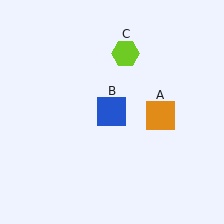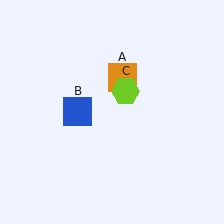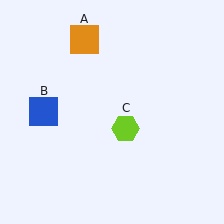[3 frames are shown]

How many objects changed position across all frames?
3 objects changed position: orange square (object A), blue square (object B), lime hexagon (object C).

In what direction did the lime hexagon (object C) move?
The lime hexagon (object C) moved down.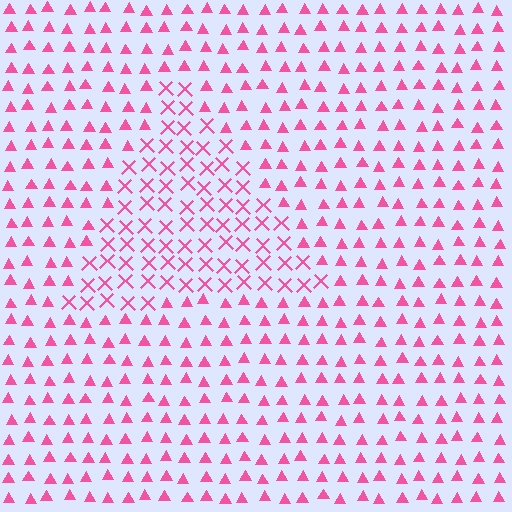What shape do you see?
I see a triangle.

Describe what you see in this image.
The image is filled with small pink elements arranged in a uniform grid. A triangle-shaped region contains X marks, while the surrounding area contains triangles. The boundary is defined purely by the change in element shape.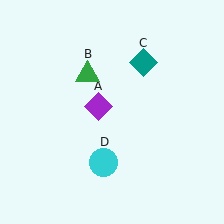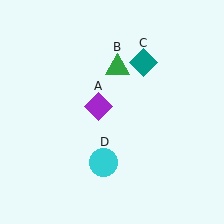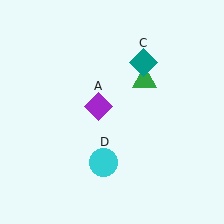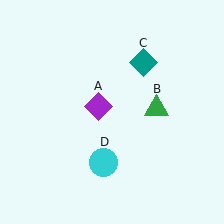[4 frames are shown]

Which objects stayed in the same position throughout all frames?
Purple diamond (object A) and teal diamond (object C) and cyan circle (object D) remained stationary.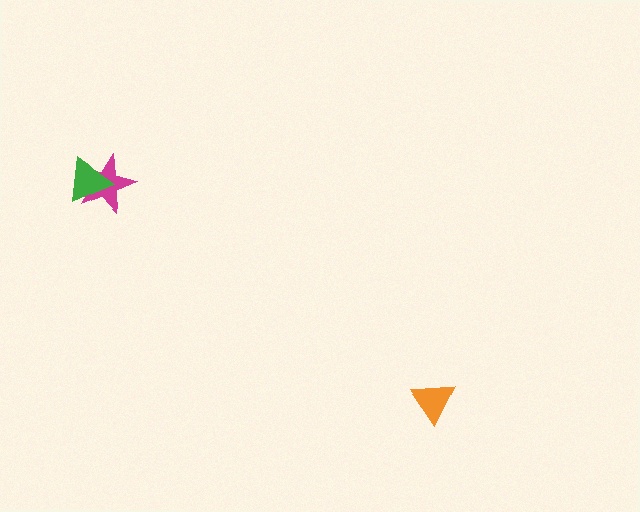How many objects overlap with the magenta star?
1 object overlaps with the magenta star.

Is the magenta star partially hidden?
Yes, it is partially covered by another shape.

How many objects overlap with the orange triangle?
0 objects overlap with the orange triangle.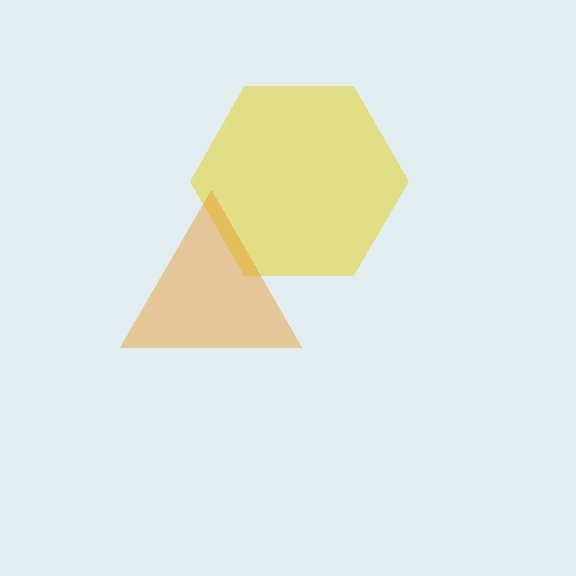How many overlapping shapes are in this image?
There are 2 overlapping shapes in the image.